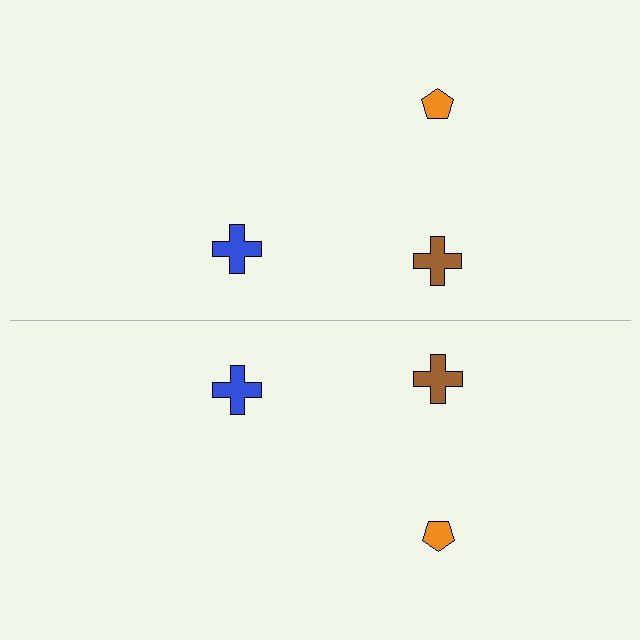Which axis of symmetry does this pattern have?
The pattern has a horizontal axis of symmetry running through the center of the image.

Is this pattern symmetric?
Yes, this pattern has bilateral (reflection) symmetry.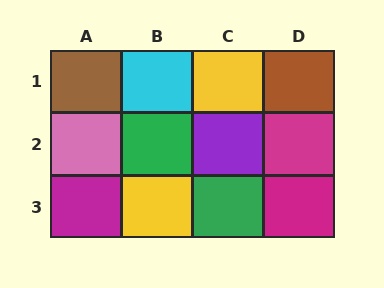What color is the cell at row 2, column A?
Pink.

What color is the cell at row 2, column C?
Purple.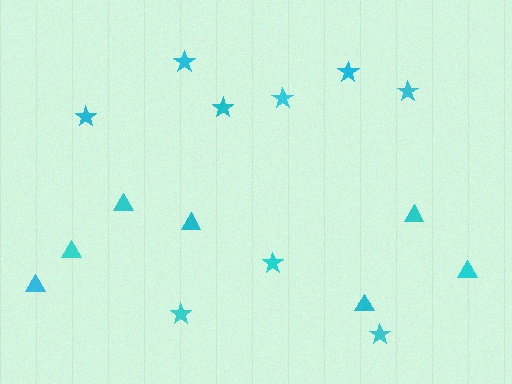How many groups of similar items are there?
There are 2 groups: one group of triangles (7) and one group of stars (9).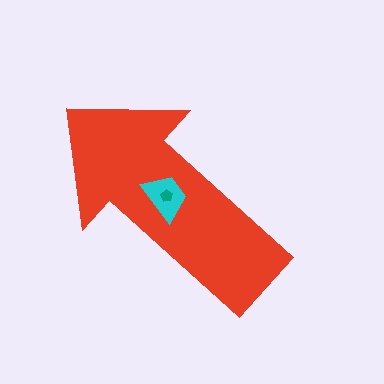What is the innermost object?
The teal pentagon.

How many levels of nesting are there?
3.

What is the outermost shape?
The red arrow.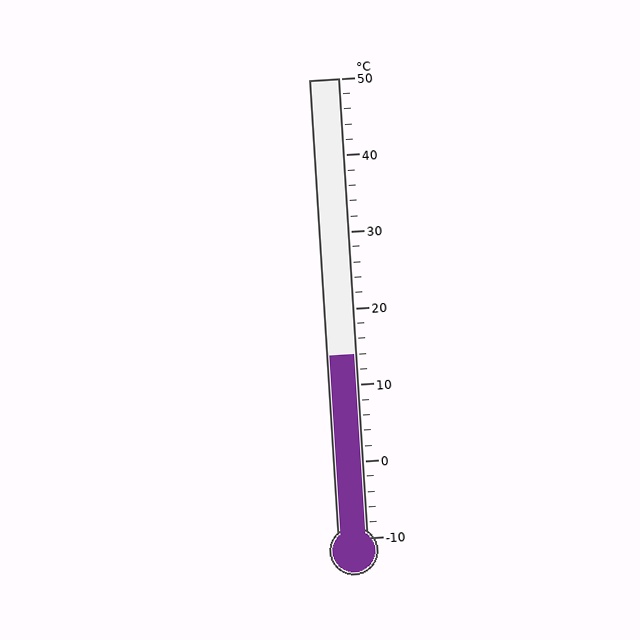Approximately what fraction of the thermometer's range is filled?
The thermometer is filled to approximately 40% of its range.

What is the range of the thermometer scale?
The thermometer scale ranges from -10°C to 50°C.